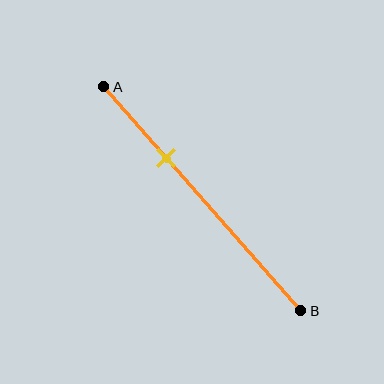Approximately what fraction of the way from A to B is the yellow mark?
The yellow mark is approximately 30% of the way from A to B.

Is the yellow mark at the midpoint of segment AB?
No, the mark is at about 30% from A, not at the 50% midpoint.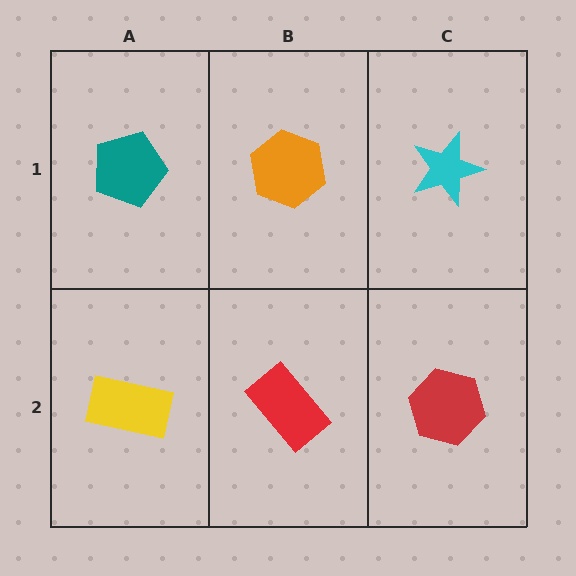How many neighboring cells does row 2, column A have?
2.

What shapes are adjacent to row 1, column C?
A red hexagon (row 2, column C), an orange hexagon (row 1, column B).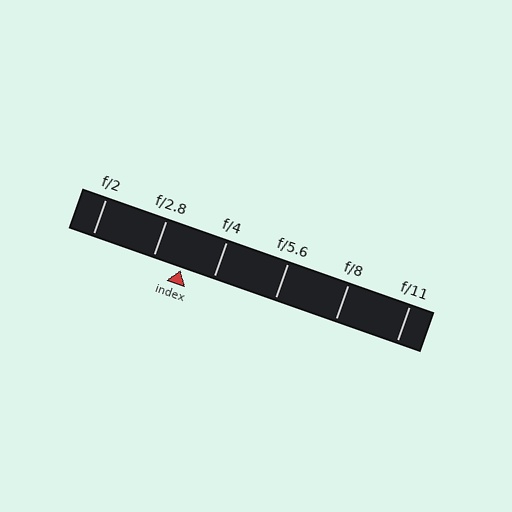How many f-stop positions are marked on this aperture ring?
There are 6 f-stop positions marked.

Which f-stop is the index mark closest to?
The index mark is closest to f/2.8.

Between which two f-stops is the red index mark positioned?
The index mark is between f/2.8 and f/4.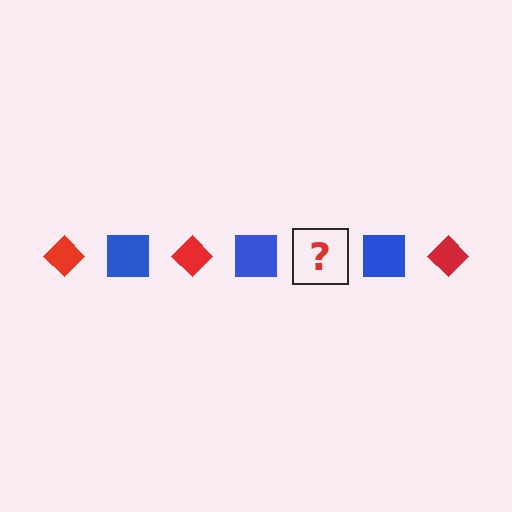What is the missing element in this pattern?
The missing element is a red diamond.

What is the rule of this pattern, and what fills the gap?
The rule is that the pattern alternates between red diamond and blue square. The gap should be filled with a red diamond.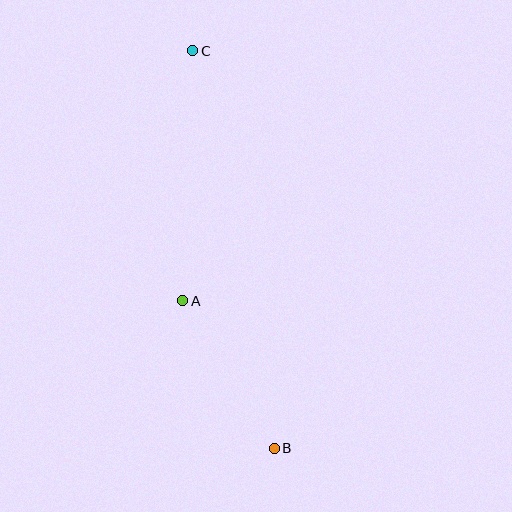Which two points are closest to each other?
Points A and B are closest to each other.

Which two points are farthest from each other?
Points B and C are farthest from each other.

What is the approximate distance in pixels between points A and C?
The distance between A and C is approximately 250 pixels.